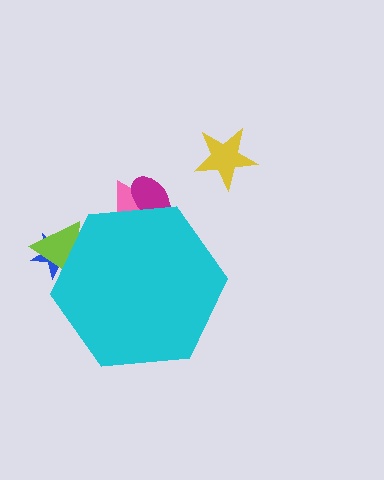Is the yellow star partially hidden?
No, the yellow star is fully visible.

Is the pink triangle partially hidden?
Yes, the pink triangle is partially hidden behind the cyan hexagon.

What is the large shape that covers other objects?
A cyan hexagon.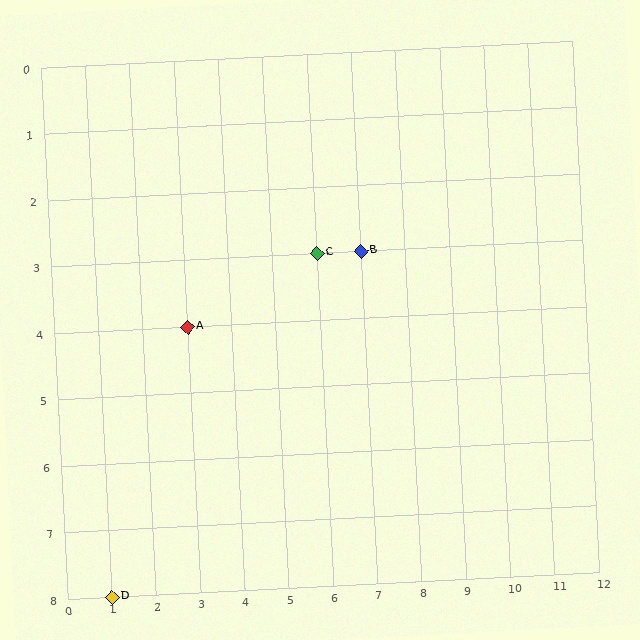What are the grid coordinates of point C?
Point C is at grid coordinates (6, 3).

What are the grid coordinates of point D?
Point D is at grid coordinates (1, 8).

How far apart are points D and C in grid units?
Points D and C are 5 columns and 5 rows apart (about 7.1 grid units diagonally).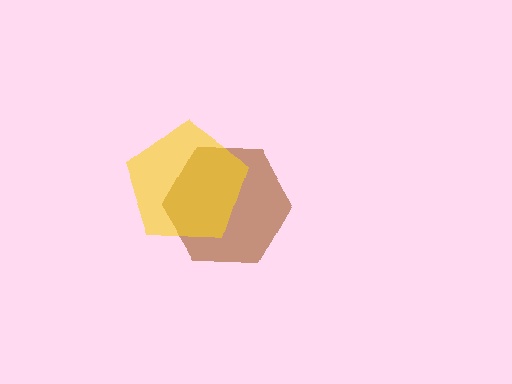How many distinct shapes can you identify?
There are 2 distinct shapes: a brown hexagon, a yellow pentagon.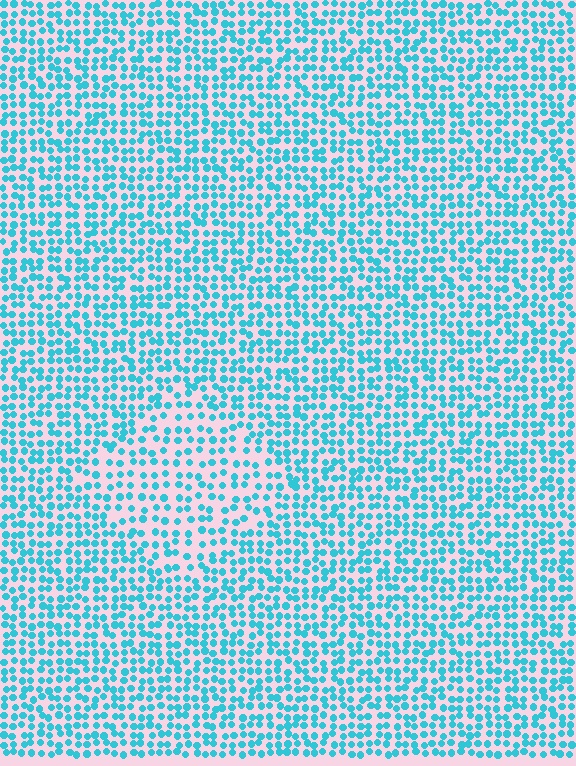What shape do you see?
I see a diamond.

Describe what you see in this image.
The image contains small cyan elements arranged at two different densities. A diamond-shaped region is visible where the elements are less densely packed than the surrounding area.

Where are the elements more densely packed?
The elements are more densely packed outside the diamond boundary.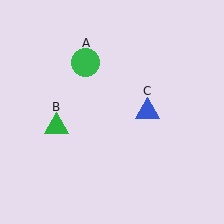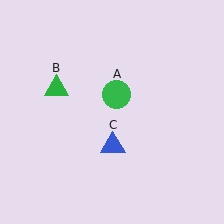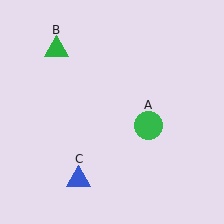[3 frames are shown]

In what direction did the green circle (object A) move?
The green circle (object A) moved down and to the right.